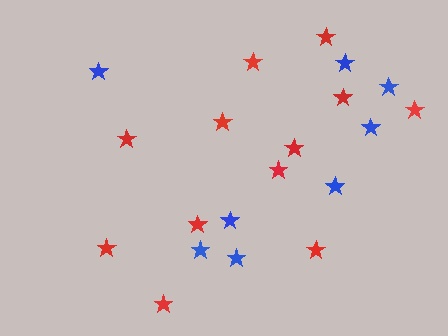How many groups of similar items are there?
There are 2 groups: one group of red stars (12) and one group of blue stars (8).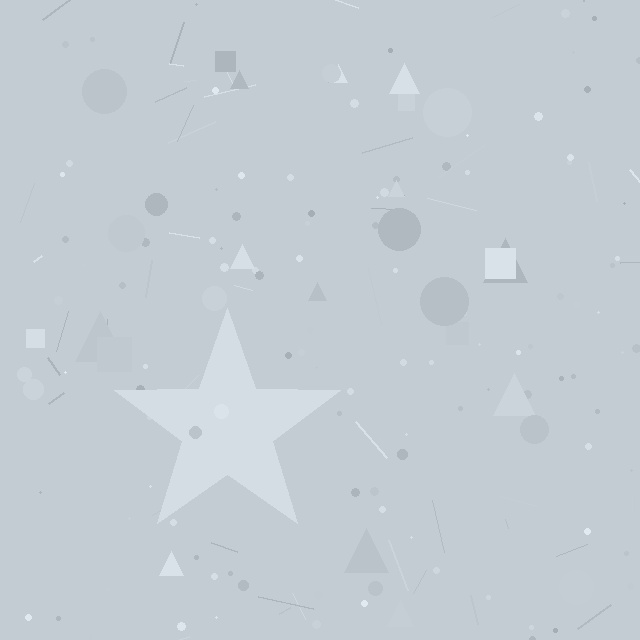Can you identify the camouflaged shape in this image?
The camouflaged shape is a star.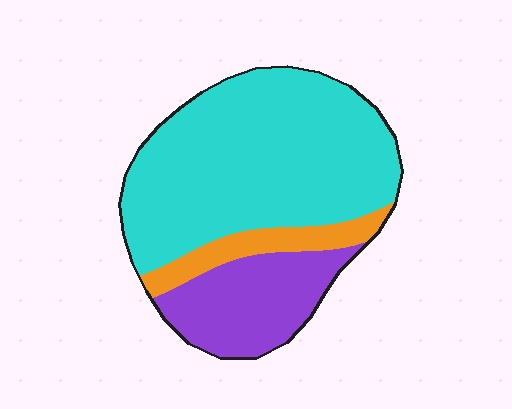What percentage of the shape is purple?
Purple takes up between a sixth and a third of the shape.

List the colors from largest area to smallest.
From largest to smallest: cyan, purple, orange.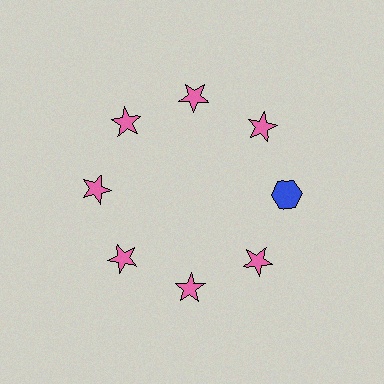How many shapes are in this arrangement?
There are 8 shapes arranged in a ring pattern.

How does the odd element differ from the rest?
It differs in both color (blue instead of pink) and shape (hexagon instead of star).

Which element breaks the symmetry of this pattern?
The blue hexagon at roughly the 3 o'clock position breaks the symmetry. All other shapes are pink stars.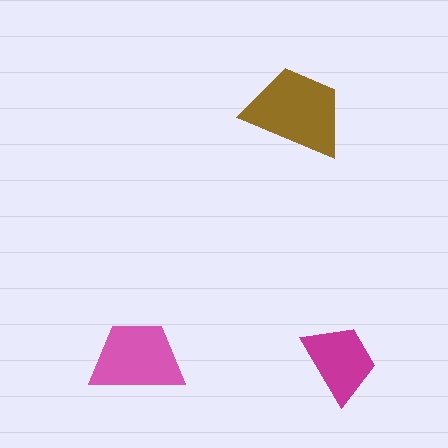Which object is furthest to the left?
The pink trapezoid is leftmost.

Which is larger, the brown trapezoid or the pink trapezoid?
The brown one.